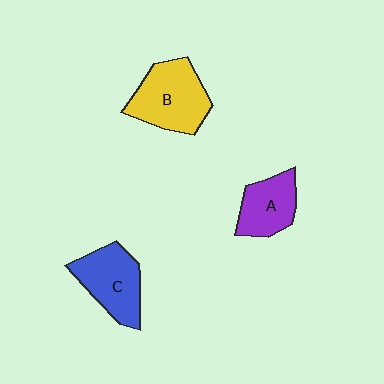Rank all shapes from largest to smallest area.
From largest to smallest: B (yellow), C (blue), A (purple).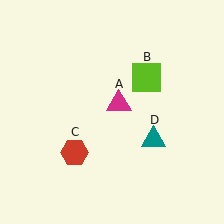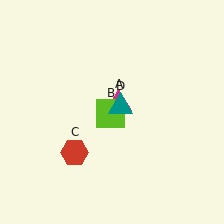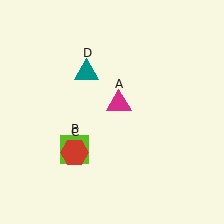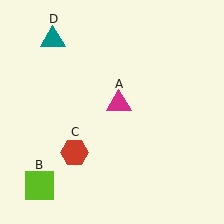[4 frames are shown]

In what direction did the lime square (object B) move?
The lime square (object B) moved down and to the left.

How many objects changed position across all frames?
2 objects changed position: lime square (object B), teal triangle (object D).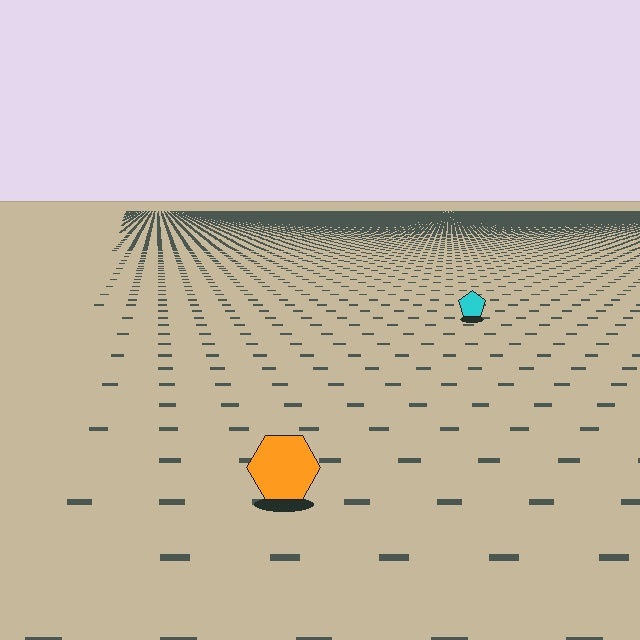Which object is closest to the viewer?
The orange hexagon is closest. The texture marks near it are larger and more spread out.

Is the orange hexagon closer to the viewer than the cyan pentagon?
Yes. The orange hexagon is closer — you can tell from the texture gradient: the ground texture is coarser near it.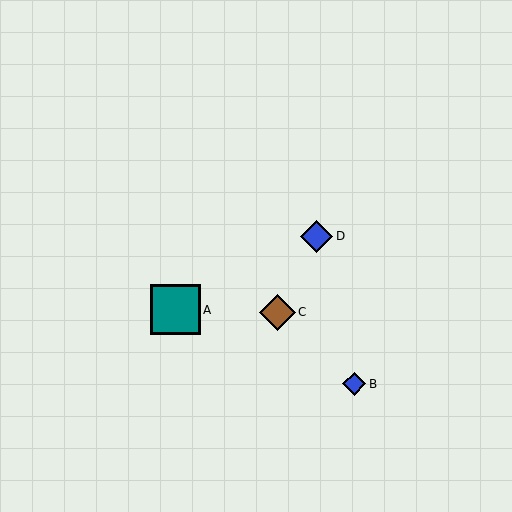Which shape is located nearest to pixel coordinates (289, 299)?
The brown diamond (labeled C) at (277, 312) is nearest to that location.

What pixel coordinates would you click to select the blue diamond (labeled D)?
Click at (316, 236) to select the blue diamond D.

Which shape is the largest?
The teal square (labeled A) is the largest.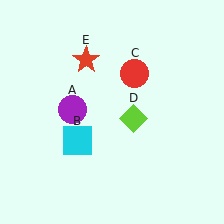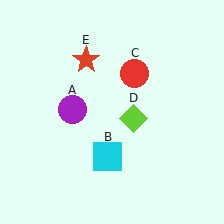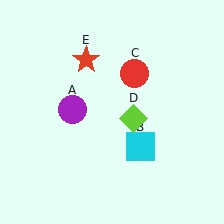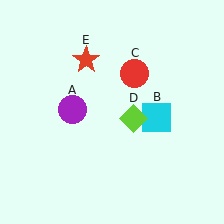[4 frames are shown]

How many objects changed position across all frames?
1 object changed position: cyan square (object B).